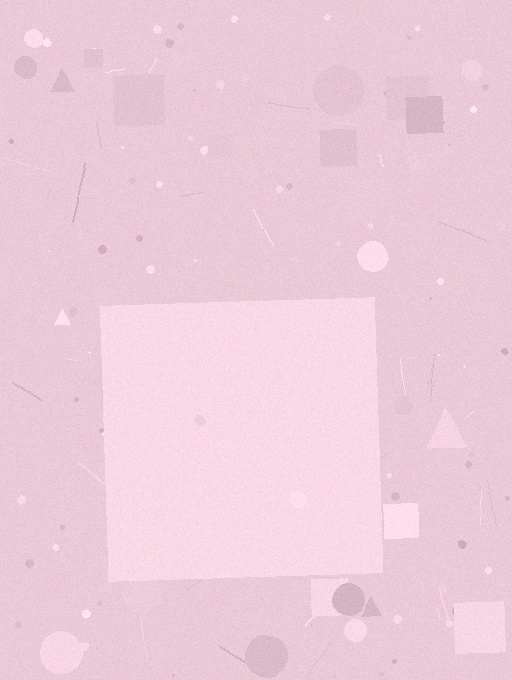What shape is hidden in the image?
A square is hidden in the image.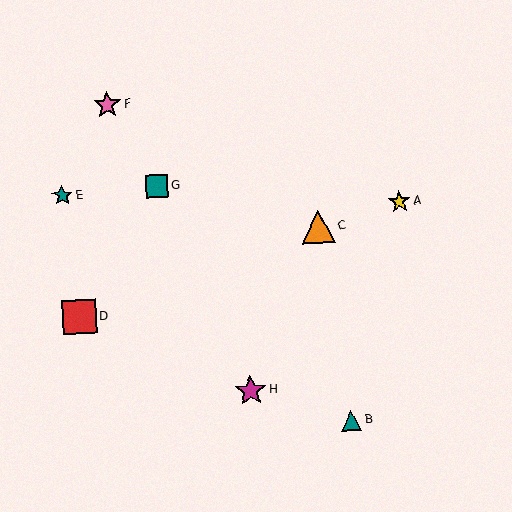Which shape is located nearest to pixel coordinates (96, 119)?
The pink star (labeled F) at (107, 105) is nearest to that location.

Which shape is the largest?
The red square (labeled D) is the largest.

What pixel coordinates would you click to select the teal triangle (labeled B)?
Click at (351, 421) to select the teal triangle B.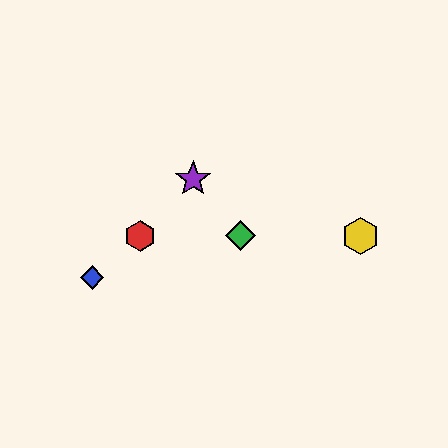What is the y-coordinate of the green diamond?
The green diamond is at y≈236.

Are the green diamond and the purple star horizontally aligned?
No, the green diamond is at y≈236 and the purple star is at y≈179.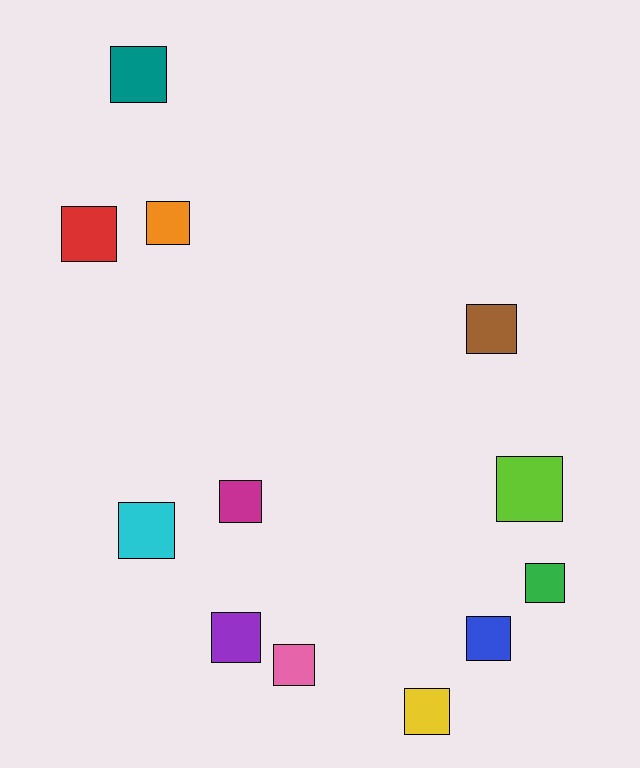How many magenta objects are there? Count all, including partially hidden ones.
There is 1 magenta object.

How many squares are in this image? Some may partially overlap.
There are 12 squares.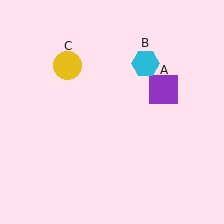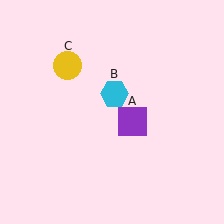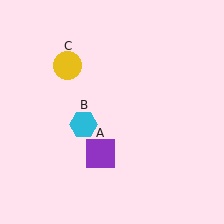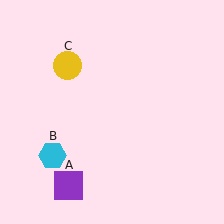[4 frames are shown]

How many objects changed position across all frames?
2 objects changed position: purple square (object A), cyan hexagon (object B).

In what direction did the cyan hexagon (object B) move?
The cyan hexagon (object B) moved down and to the left.